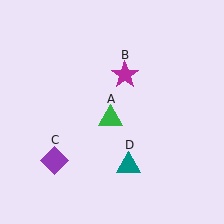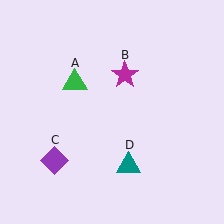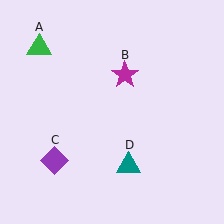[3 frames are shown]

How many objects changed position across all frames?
1 object changed position: green triangle (object A).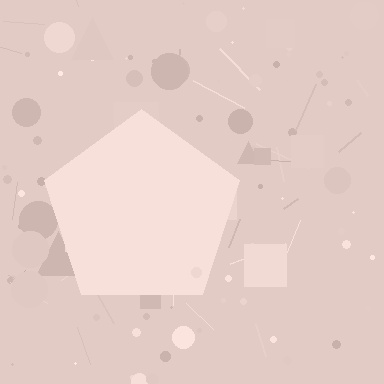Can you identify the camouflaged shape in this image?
The camouflaged shape is a pentagon.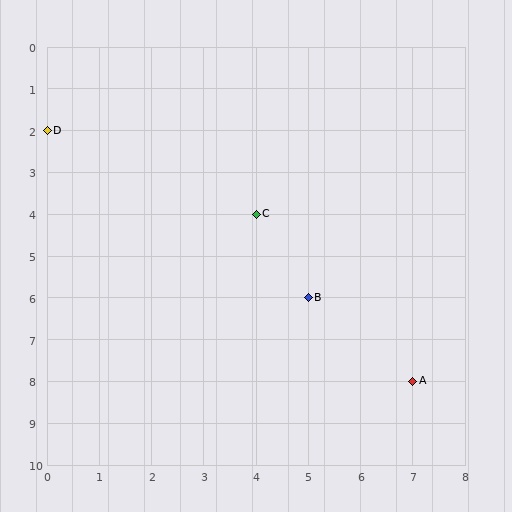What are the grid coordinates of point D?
Point D is at grid coordinates (0, 2).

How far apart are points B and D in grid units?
Points B and D are 5 columns and 4 rows apart (about 6.4 grid units diagonally).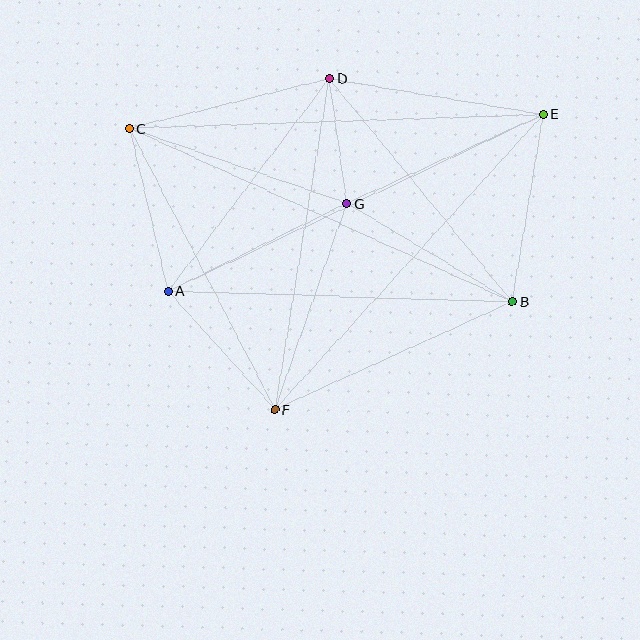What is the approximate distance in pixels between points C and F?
The distance between C and F is approximately 317 pixels.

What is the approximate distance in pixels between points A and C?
The distance between A and C is approximately 167 pixels.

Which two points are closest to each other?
Points D and G are closest to each other.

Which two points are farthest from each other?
Points B and C are farthest from each other.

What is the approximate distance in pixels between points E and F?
The distance between E and F is approximately 399 pixels.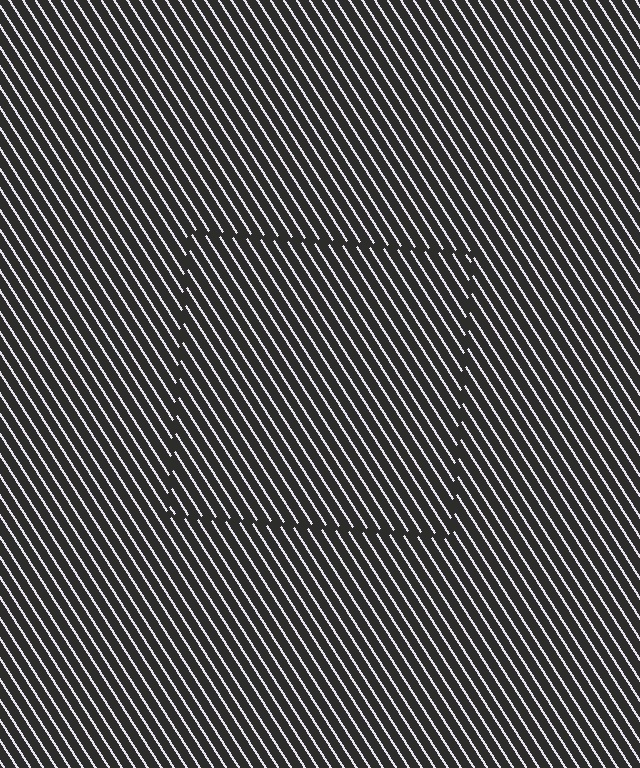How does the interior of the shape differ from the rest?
The interior of the shape contains the same grating, shifted by half a period — the contour is defined by the phase discontinuity where line-ends from the inner and outer gratings abut.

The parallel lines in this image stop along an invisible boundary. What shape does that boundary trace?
An illusory square. The interior of the shape contains the same grating, shifted by half a period — the contour is defined by the phase discontinuity where line-ends from the inner and outer gratings abut.